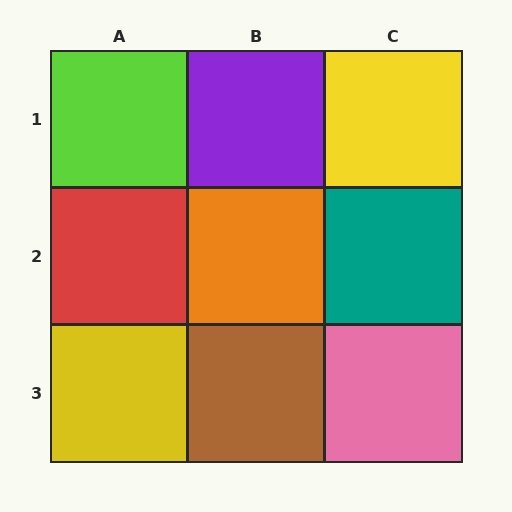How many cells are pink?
1 cell is pink.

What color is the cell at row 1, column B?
Purple.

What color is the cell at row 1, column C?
Yellow.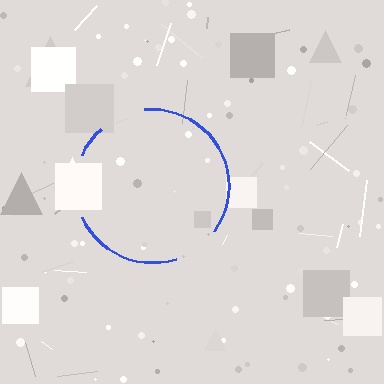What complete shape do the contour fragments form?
The contour fragments form a circle.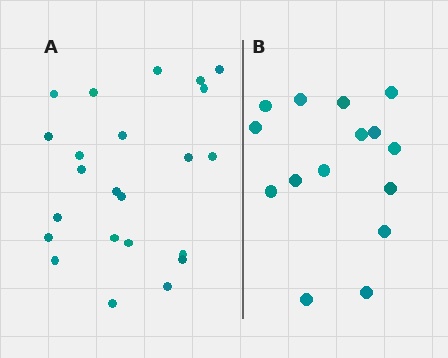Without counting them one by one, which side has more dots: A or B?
Region A (the left region) has more dots.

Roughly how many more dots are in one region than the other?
Region A has roughly 8 or so more dots than region B.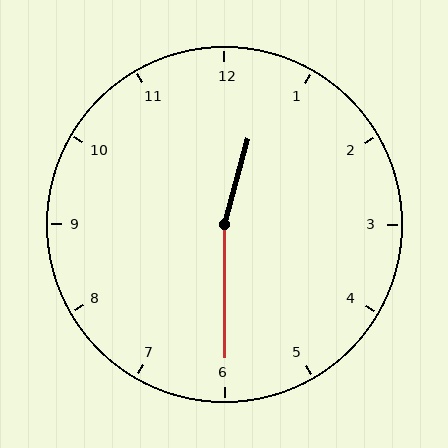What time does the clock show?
12:30.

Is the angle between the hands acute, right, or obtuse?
It is obtuse.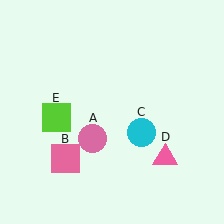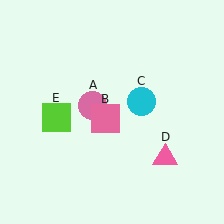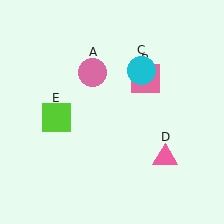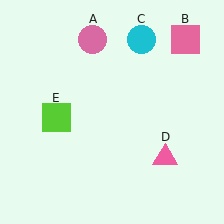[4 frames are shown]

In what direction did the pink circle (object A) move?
The pink circle (object A) moved up.